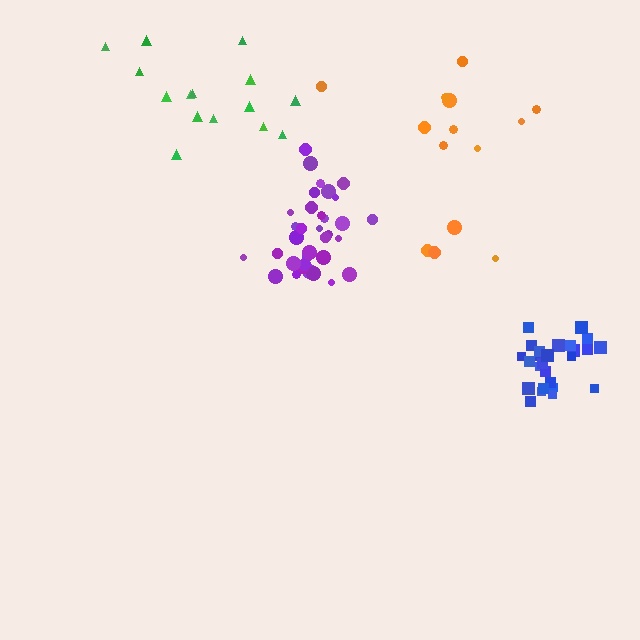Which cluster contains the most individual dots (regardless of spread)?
Purple (34).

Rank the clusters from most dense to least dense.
blue, purple, green, orange.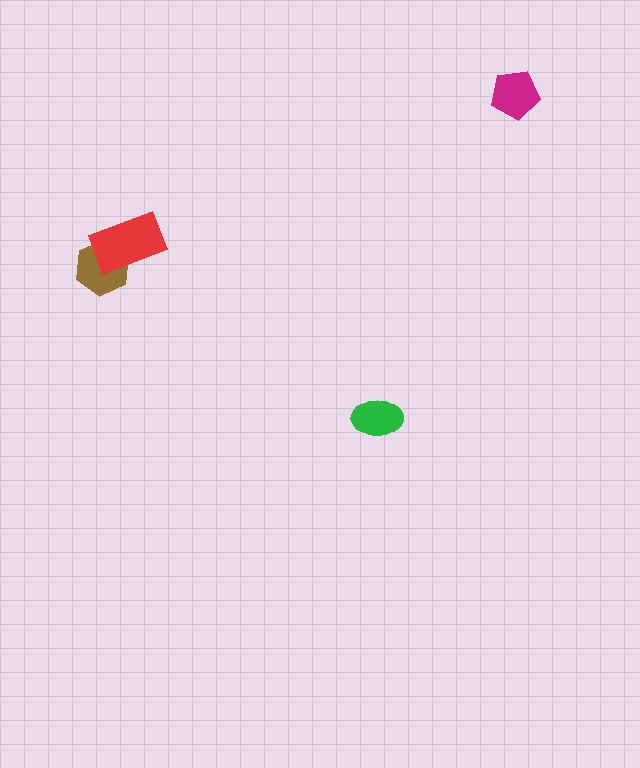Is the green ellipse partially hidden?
No, no other shape covers it.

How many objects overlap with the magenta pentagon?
0 objects overlap with the magenta pentagon.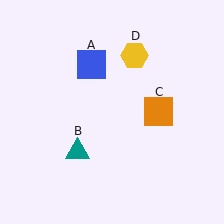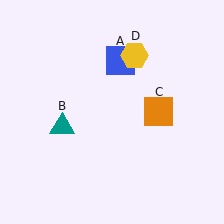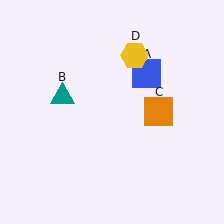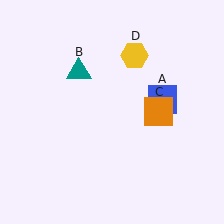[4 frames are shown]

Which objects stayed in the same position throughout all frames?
Orange square (object C) and yellow hexagon (object D) remained stationary.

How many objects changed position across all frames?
2 objects changed position: blue square (object A), teal triangle (object B).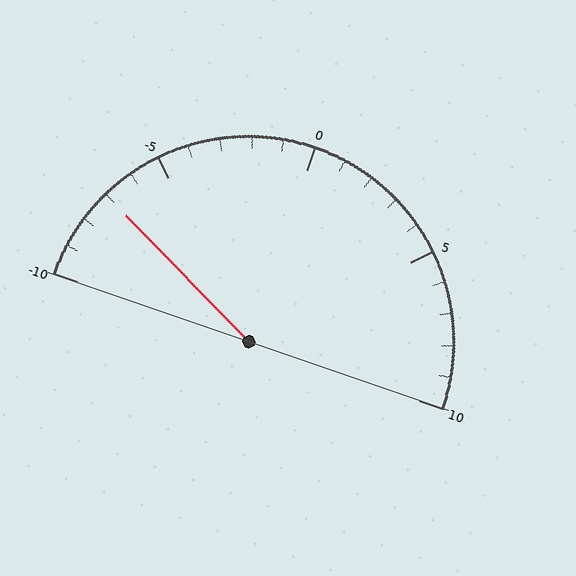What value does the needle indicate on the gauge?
The needle indicates approximately -7.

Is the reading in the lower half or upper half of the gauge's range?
The reading is in the lower half of the range (-10 to 10).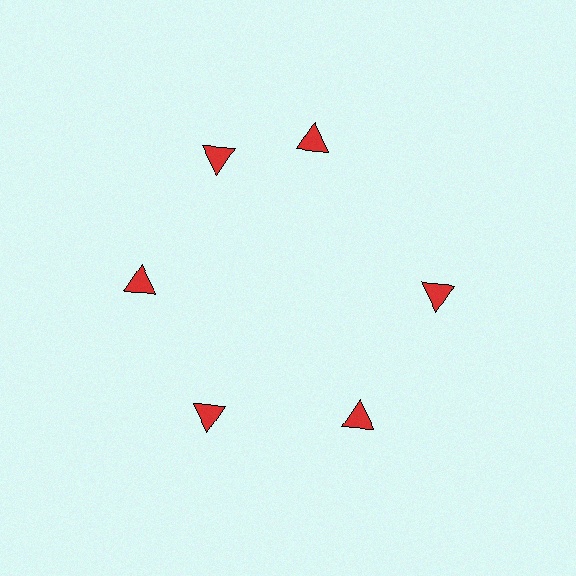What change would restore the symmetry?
The symmetry would be restored by rotating it back into even spacing with its neighbors so that all 6 triangles sit at equal angles and equal distance from the center.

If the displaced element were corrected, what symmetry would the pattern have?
It would have 6-fold rotational symmetry — the pattern would map onto itself every 60 degrees.